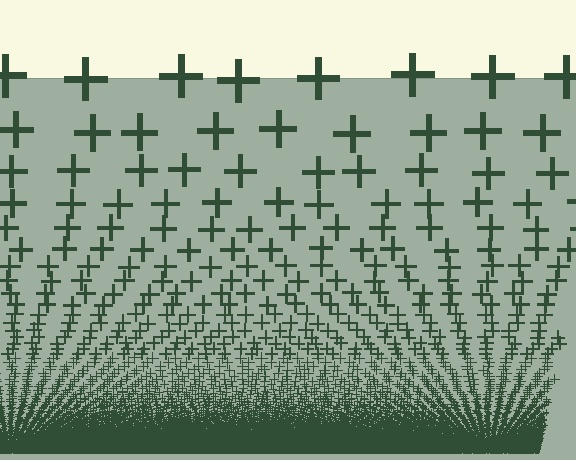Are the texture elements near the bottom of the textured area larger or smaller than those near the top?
Smaller. The gradient is inverted — elements near the bottom are smaller and denser.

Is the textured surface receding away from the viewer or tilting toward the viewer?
The surface appears to tilt toward the viewer. Texture elements get larger and sparser toward the top.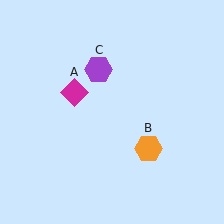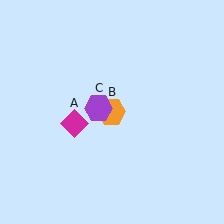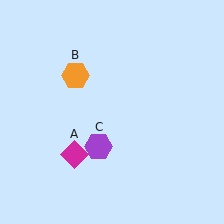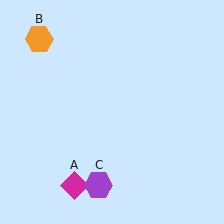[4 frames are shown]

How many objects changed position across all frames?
3 objects changed position: magenta diamond (object A), orange hexagon (object B), purple hexagon (object C).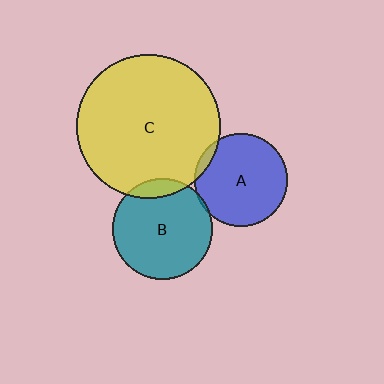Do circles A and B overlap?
Yes.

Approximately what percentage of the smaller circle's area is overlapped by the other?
Approximately 5%.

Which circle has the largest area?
Circle C (yellow).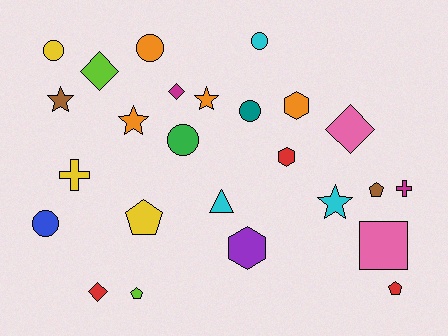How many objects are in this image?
There are 25 objects.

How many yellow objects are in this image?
There are 3 yellow objects.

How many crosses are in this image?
There are 2 crosses.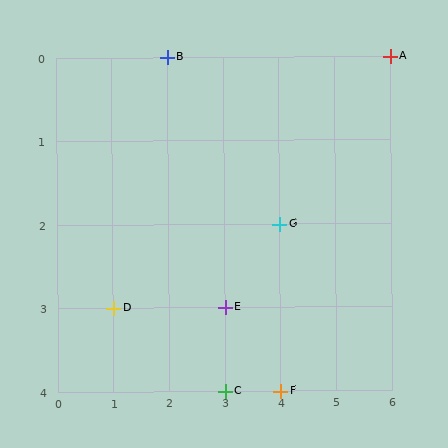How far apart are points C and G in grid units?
Points C and G are 1 column and 2 rows apart (about 2.2 grid units diagonally).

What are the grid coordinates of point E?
Point E is at grid coordinates (3, 3).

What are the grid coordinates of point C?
Point C is at grid coordinates (3, 4).